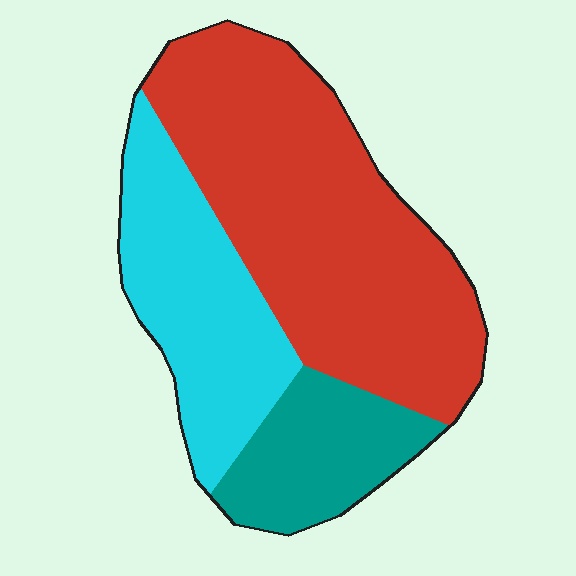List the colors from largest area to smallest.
From largest to smallest: red, cyan, teal.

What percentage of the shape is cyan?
Cyan takes up about one quarter (1/4) of the shape.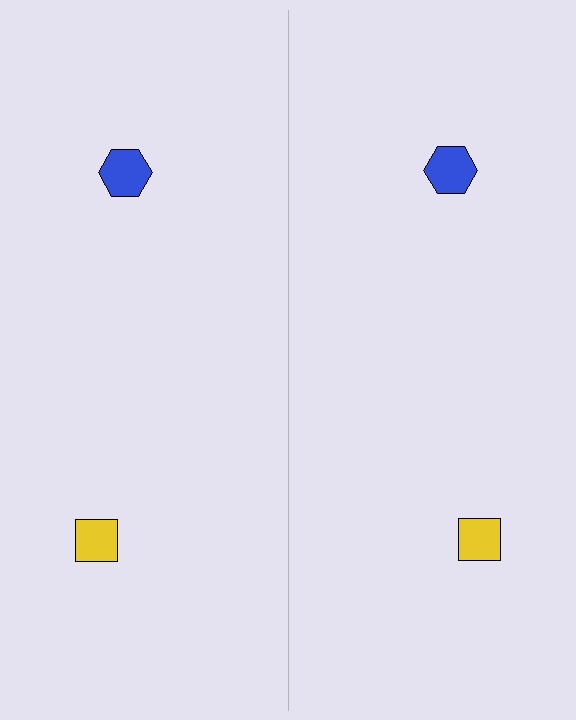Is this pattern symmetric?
Yes, this pattern has bilateral (reflection) symmetry.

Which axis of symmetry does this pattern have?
The pattern has a vertical axis of symmetry running through the center of the image.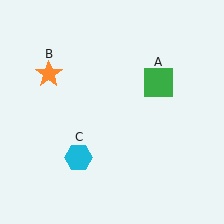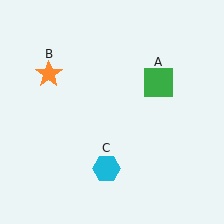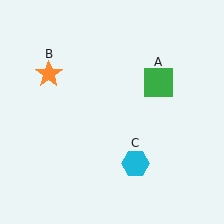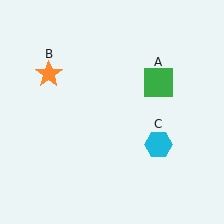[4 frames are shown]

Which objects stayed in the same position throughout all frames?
Green square (object A) and orange star (object B) remained stationary.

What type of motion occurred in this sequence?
The cyan hexagon (object C) rotated counterclockwise around the center of the scene.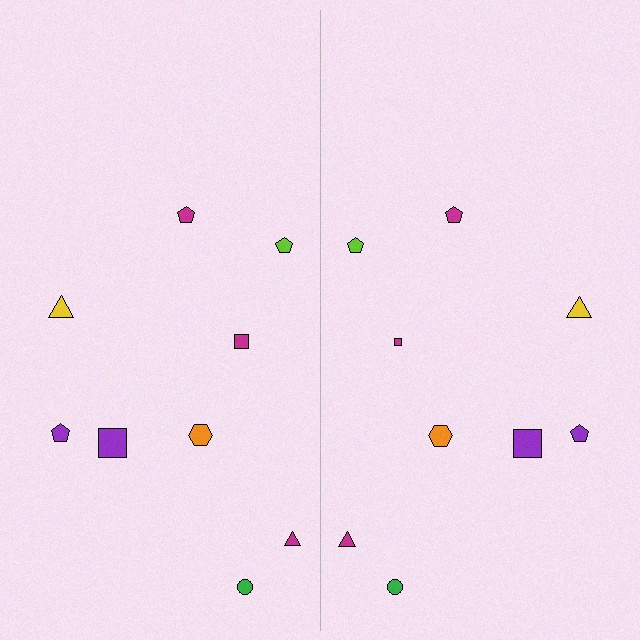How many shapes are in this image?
There are 18 shapes in this image.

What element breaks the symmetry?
The magenta square on the right side has a different size than its mirror counterpart.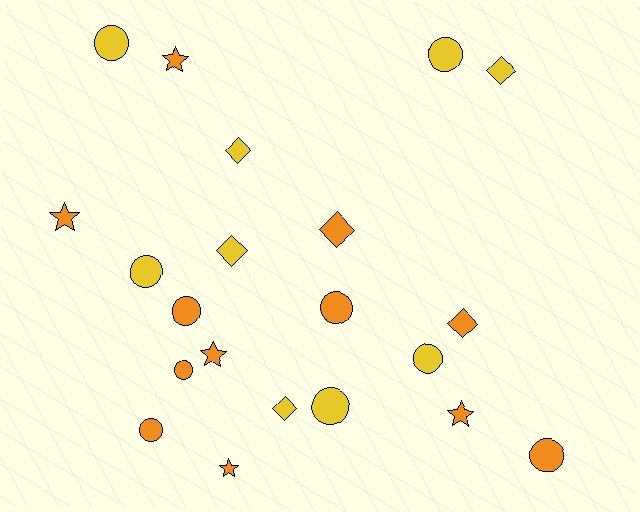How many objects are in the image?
There are 21 objects.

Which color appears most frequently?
Orange, with 12 objects.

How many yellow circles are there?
There are 5 yellow circles.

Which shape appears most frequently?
Circle, with 10 objects.